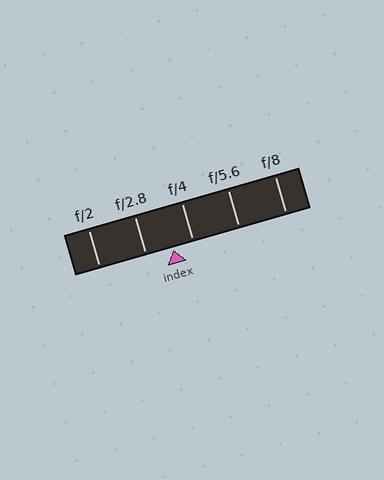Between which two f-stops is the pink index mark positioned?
The index mark is between f/2.8 and f/4.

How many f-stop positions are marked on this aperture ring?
There are 5 f-stop positions marked.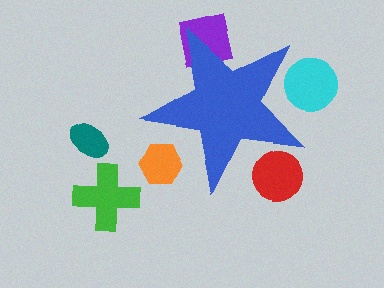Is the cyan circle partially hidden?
Yes, the cyan circle is partially hidden behind the blue star.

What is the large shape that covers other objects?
A blue star.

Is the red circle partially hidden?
Yes, the red circle is partially hidden behind the blue star.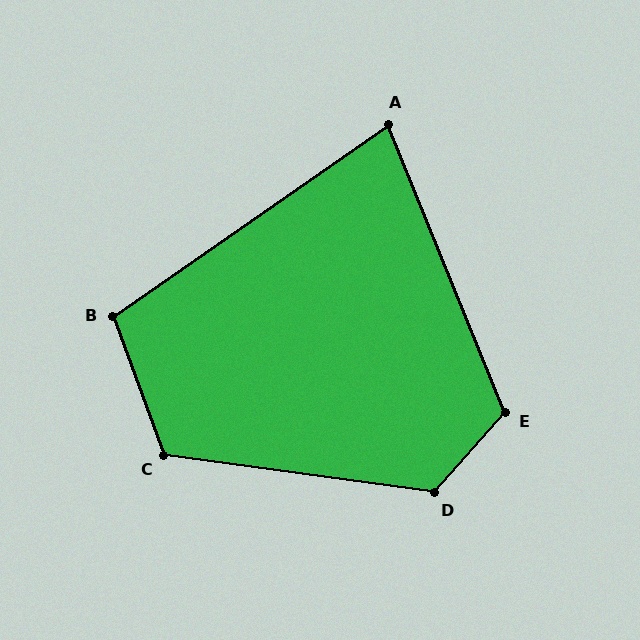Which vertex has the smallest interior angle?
A, at approximately 77 degrees.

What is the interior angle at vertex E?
Approximately 116 degrees (obtuse).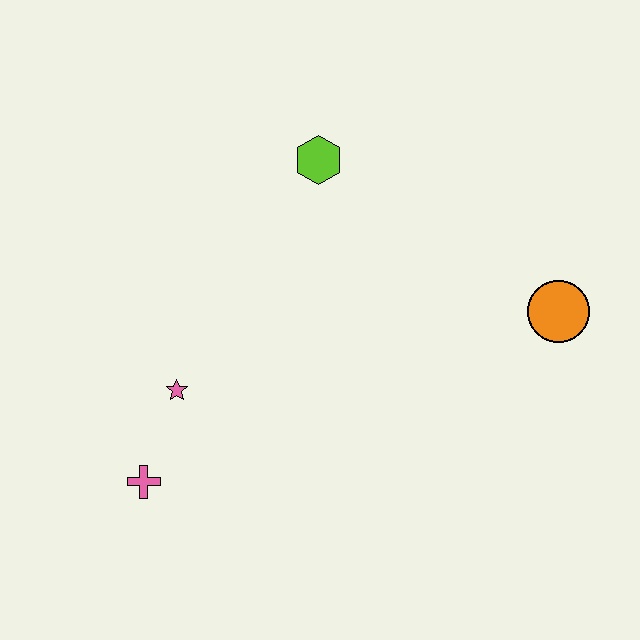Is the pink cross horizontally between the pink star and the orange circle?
No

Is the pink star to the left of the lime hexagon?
Yes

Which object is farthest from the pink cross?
The orange circle is farthest from the pink cross.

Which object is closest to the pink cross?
The pink star is closest to the pink cross.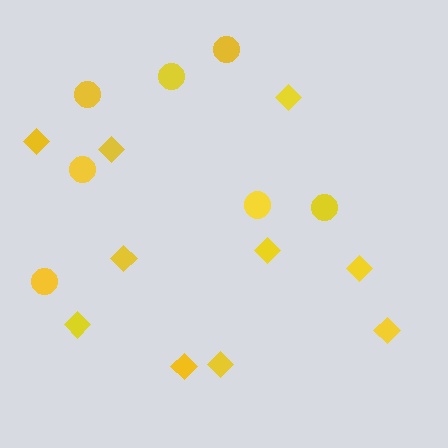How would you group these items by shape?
There are 2 groups: one group of diamonds (10) and one group of circles (7).